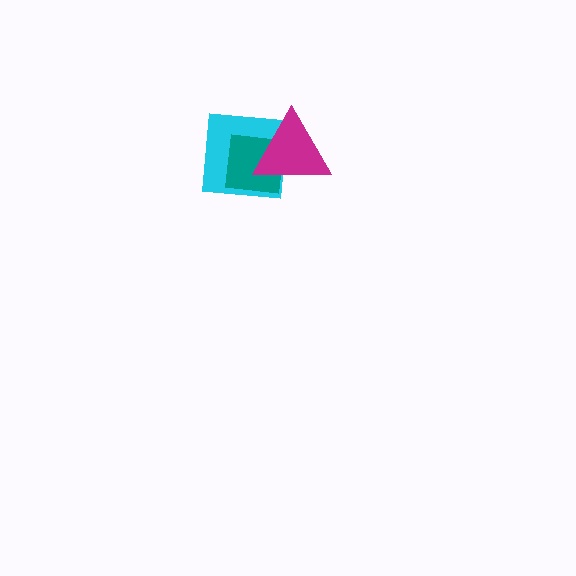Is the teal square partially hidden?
Yes, it is partially covered by another shape.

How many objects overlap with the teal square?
2 objects overlap with the teal square.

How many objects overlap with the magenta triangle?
2 objects overlap with the magenta triangle.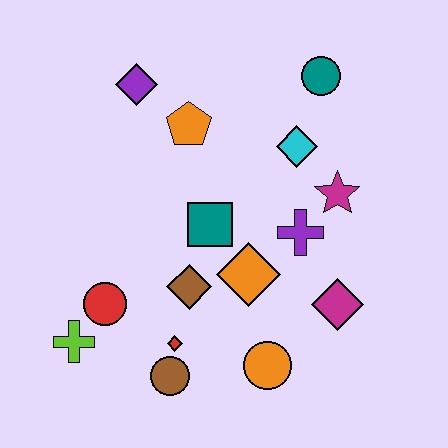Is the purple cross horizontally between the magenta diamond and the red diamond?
Yes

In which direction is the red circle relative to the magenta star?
The red circle is to the left of the magenta star.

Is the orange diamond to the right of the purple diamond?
Yes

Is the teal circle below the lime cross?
No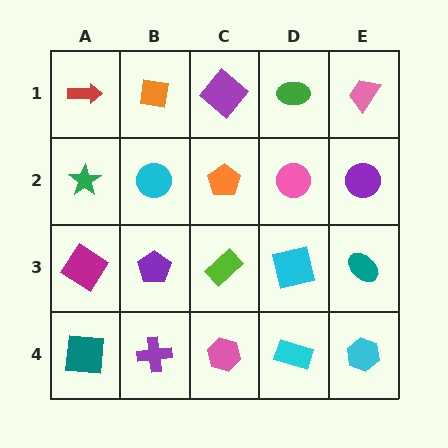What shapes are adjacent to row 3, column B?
A cyan circle (row 2, column B), a purple cross (row 4, column B), a magenta diamond (row 3, column A), a lime rectangle (row 3, column C).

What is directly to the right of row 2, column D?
A purple circle.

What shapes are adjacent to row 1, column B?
A cyan circle (row 2, column B), a red arrow (row 1, column A), a purple diamond (row 1, column C).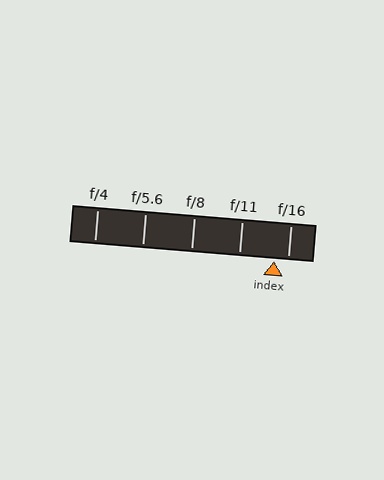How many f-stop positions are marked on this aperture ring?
There are 5 f-stop positions marked.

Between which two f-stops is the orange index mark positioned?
The index mark is between f/11 and f/16.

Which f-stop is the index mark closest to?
The index mark is closest to f/16.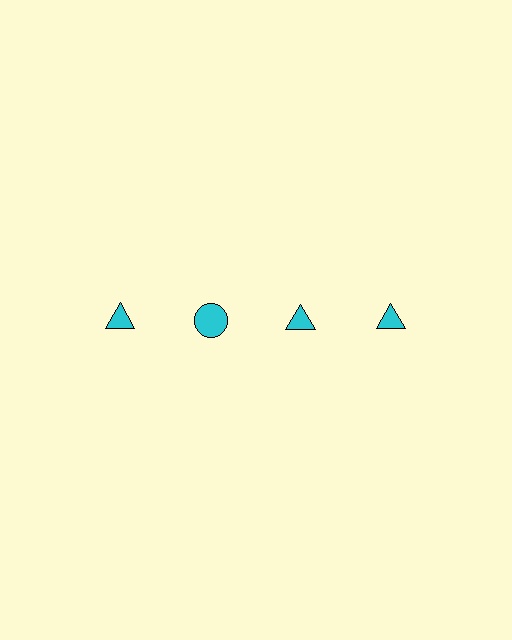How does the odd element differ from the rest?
It has a different shape: circle instead of triangle.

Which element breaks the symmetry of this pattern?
The cyan circle in the top row, second from left column breaks the symmetry. All other shapes are cyan triangles.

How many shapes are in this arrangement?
There are 4 shapes arranged in a grid pattern.